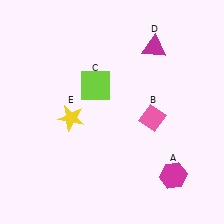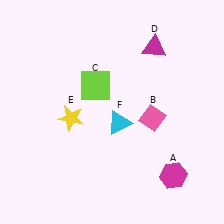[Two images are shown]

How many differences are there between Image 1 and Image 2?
There is 1 difference between the two images.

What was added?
A cyan triangle (F) was added in Image 2.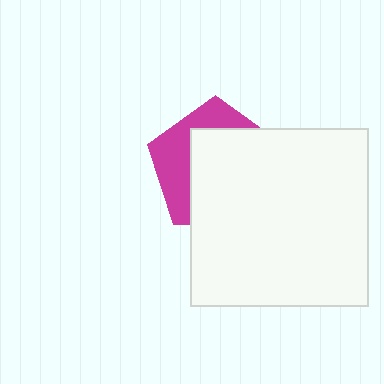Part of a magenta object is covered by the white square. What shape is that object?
It is a pentagon.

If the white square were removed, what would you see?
You would see the complete magenta pentagon.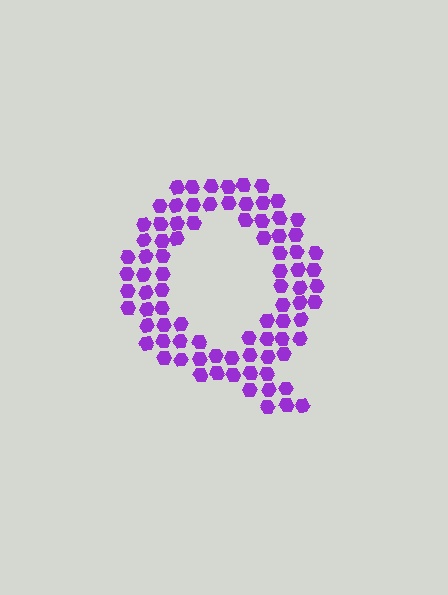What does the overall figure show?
The overall figure shows the letter Q.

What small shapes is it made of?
It is made of small hexagons.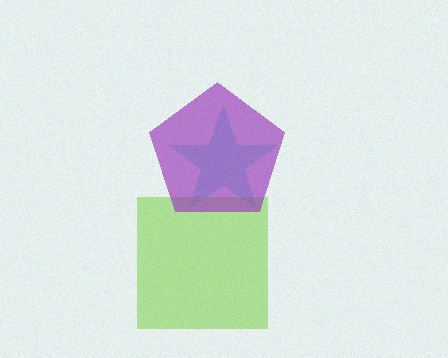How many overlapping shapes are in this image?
There are 3 overlapping shapes in the image.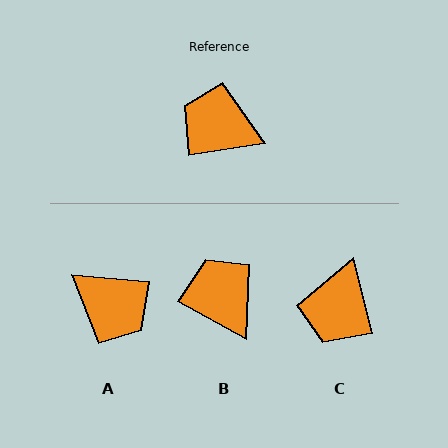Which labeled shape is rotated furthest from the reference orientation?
A, about 166 degrees away.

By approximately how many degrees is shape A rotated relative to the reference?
Approximately 166 degrees counter-clockwise.